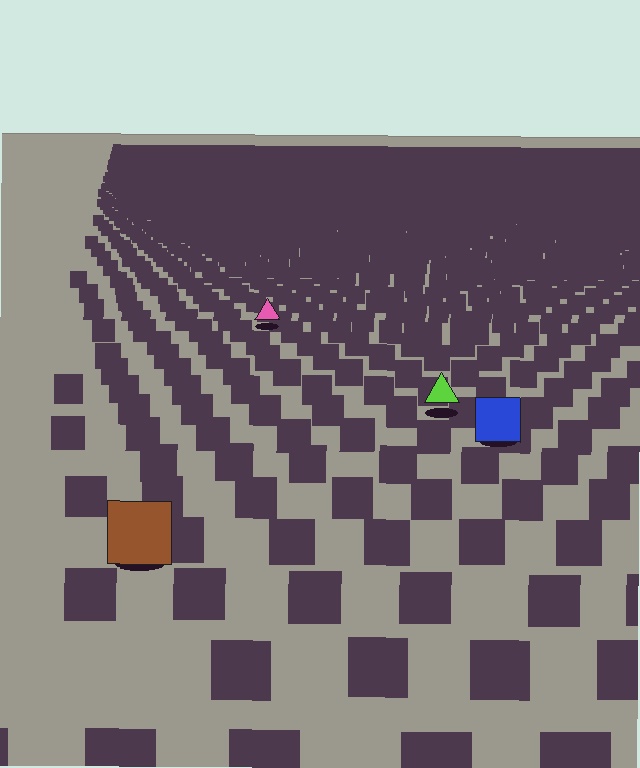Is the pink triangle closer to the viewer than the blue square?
No. The blue square is closer — you can tell from the texture gradient: the ground texture is coarser near it.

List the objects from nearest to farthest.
From nearest to farthest: the brown square, the blue square, the lime triangle, the pink triangle.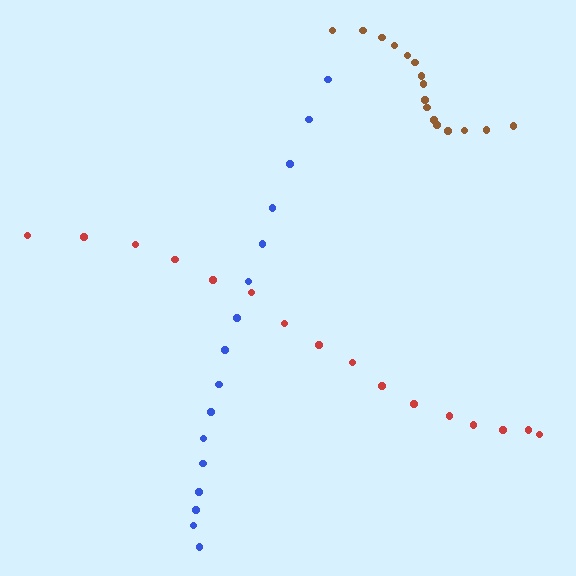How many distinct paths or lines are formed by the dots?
There are 3 distinct paths.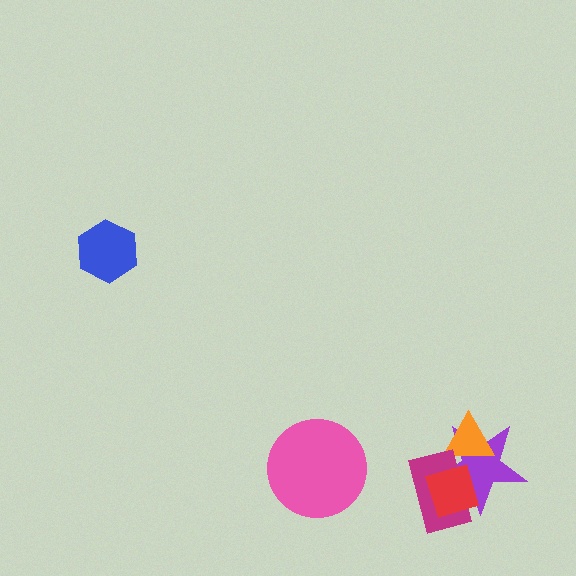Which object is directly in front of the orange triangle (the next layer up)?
The magenta rectangle is directly in front of the orange triangle.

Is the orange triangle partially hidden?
Yes, it is partially covered by another shape.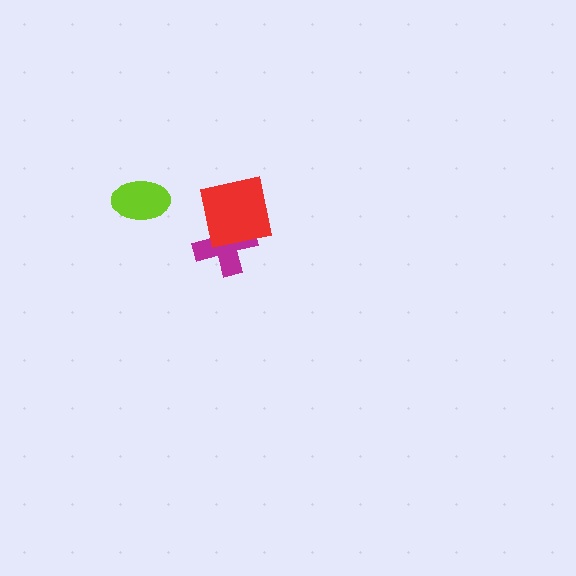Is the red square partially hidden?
No, no other shape covers it.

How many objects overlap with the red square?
1 object overlaps with the red square.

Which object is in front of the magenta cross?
The red square is in front of the magenta cross.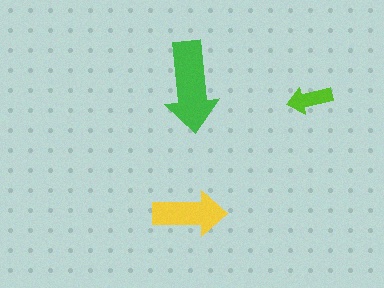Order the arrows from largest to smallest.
the green one, the yellow one, the lime one.